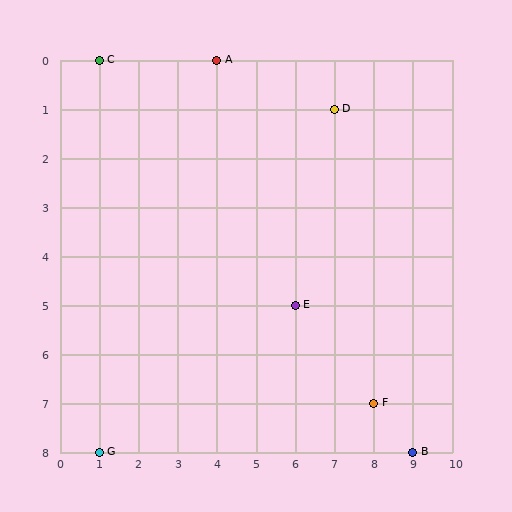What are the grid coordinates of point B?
Point B is at grid coordinates (9, 8).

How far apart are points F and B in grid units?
Points F and B are 1 column and 1 row apart (about 1.4 grid units diagonally).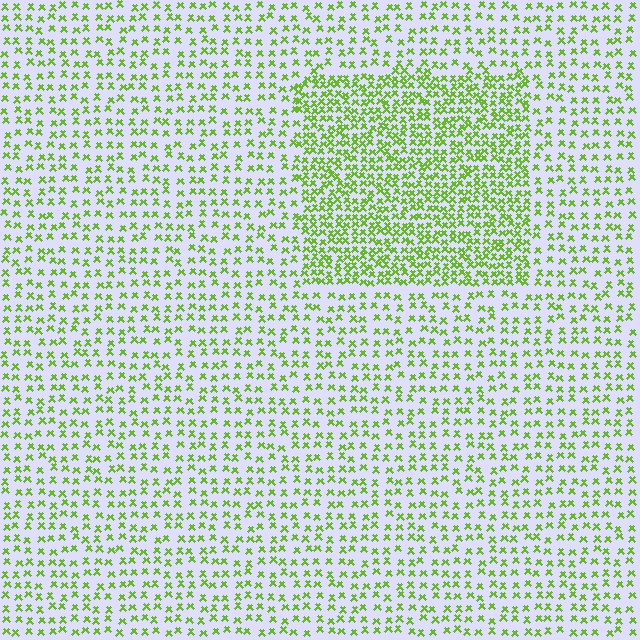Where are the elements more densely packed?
The elements are more densely packed inside the rectangle boundary.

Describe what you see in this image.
The image contains small lime elements arranged at two different densities. A rectangle-shaped region is visible where the elements are more densely packed than the surrounding area.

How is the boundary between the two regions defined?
The boundary is defined by a change in element density (approximately 2.0x ratio). All elements are the same color, size, and shape.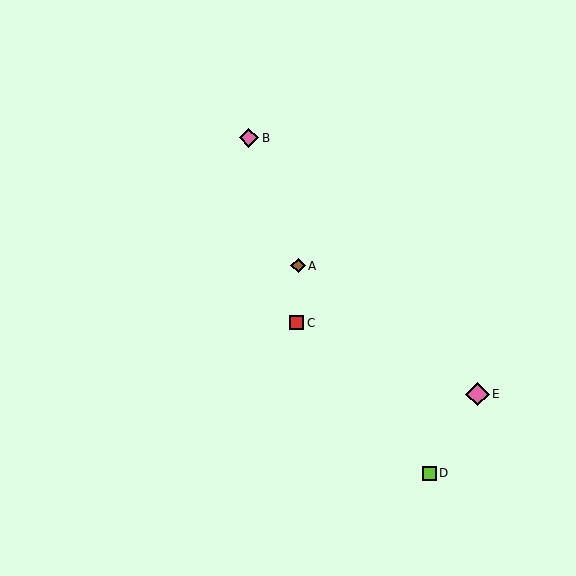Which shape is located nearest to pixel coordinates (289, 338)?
The red square (labeled C) at (297, 323) is nearest to that location.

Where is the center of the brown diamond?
The center of the brown diamond is at (298, 266).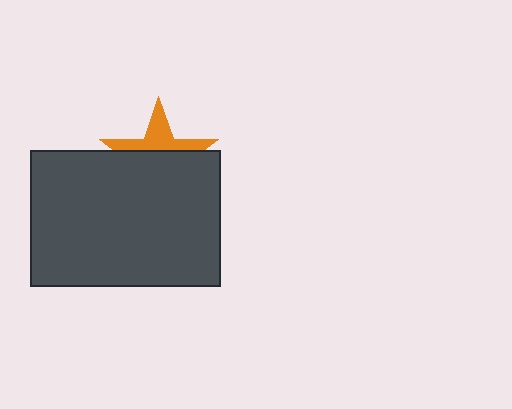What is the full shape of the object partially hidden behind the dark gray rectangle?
The partially hidden object is an orange star.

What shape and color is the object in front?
The object in front is a dark gray rectangle.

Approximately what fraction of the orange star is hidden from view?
Roughly 63% of the orange star is hidden behind the dark gray rectangle.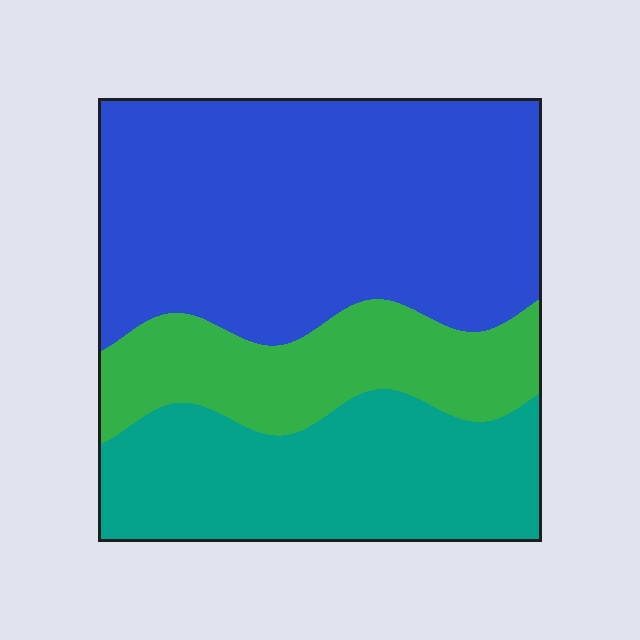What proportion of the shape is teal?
Teal covers around 30% of the shape.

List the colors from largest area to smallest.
From largest to smallest: blue, teal, green.